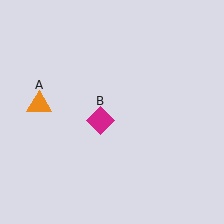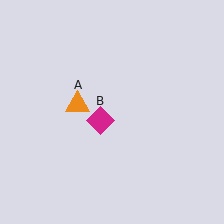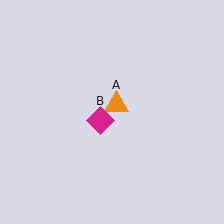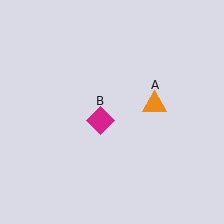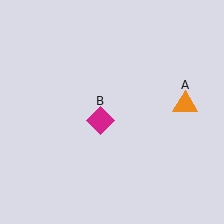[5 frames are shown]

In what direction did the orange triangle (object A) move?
The orange triangle (object A) moved right.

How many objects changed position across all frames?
1 object changed position: orange triangle (object A).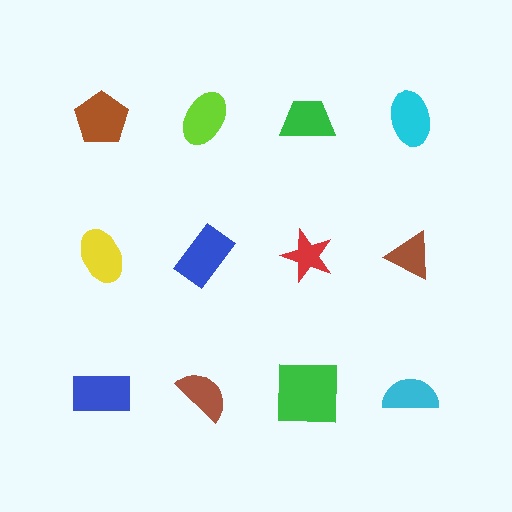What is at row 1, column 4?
A cyan ellipse.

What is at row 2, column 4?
A brown triangle.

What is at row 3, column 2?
A brown semicircle.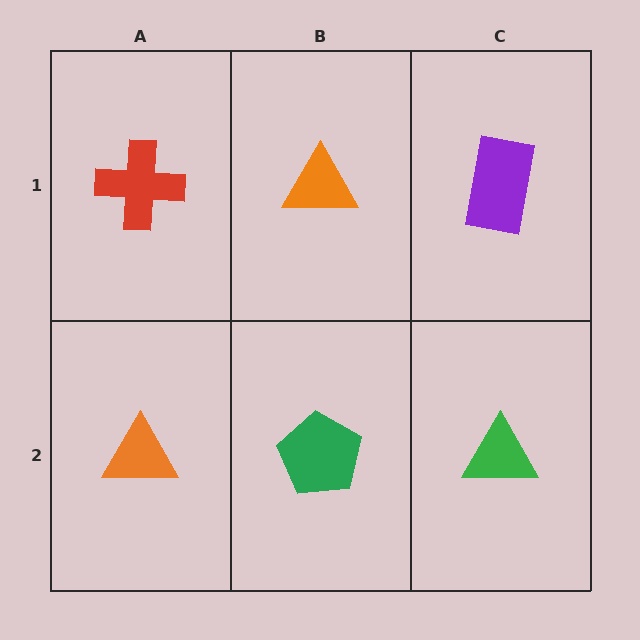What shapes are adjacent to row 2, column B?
An orange triangle (row 1, column B), an orange triangle (row 2, column A), a green triangle (row 2, column C).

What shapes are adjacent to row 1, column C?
A green triangle (row 2, column C), an orange triangle (row 1, column B).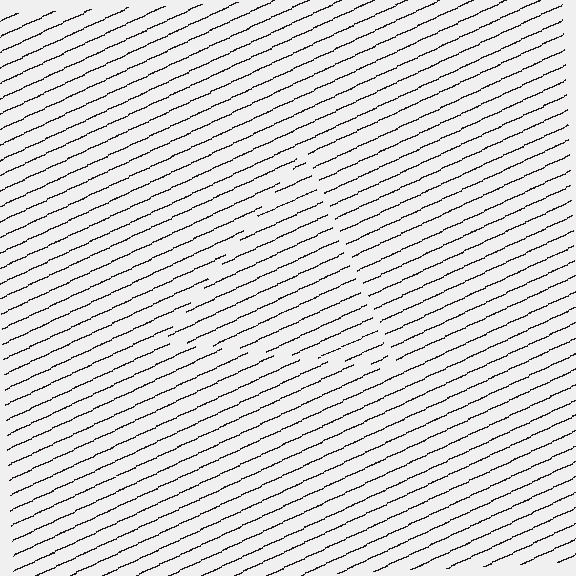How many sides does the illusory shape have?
3 sides — the line-ends trace a triangle.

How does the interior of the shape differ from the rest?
The interior of the shape contains the same grating, shifted by half a period — the contour is defined by the phase discontinuity where line-ends from the inner and outer gratings abut.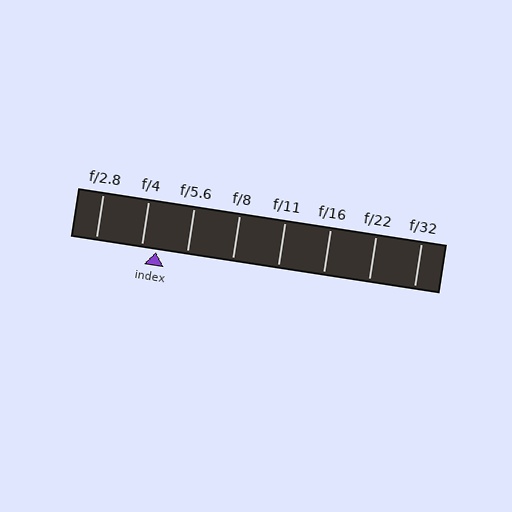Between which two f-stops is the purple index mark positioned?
The index mark is between f/4 and f/5.6.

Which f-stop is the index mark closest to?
The index mark is closest to f/4.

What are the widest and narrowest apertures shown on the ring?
The widest aperture shown is f/2.8 and the narrowest is f/32.